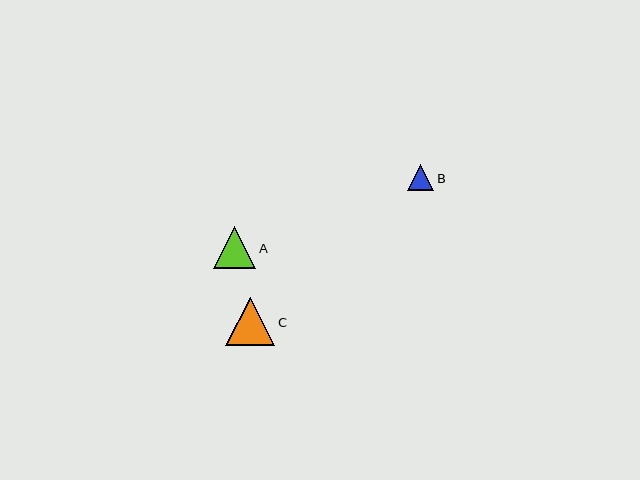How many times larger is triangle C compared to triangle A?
Triangle C is approximately 1.1 times the size of triangle A.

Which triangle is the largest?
Triangle C is the largest with a size of approximately 49 pixels.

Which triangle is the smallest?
Triangle B is the smallest with a size of approximately 26 pixels.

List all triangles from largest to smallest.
From largest to smallest: C, A, B.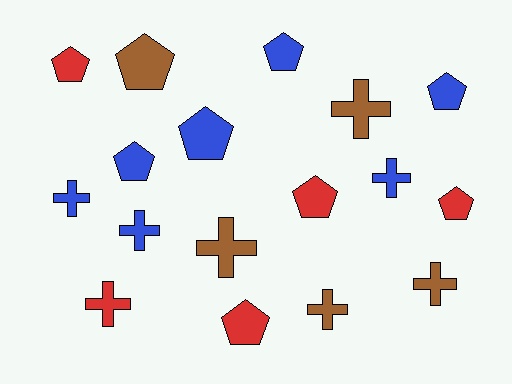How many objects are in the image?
There are 17 objects.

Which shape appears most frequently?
Pentagon, with 9 objects.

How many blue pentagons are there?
There are 4 blue pentagons.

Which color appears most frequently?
Blue, with 7 objects.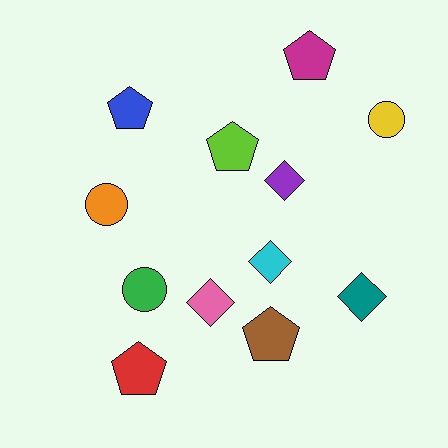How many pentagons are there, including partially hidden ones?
There are 5 pentagons.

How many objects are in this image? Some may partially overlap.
There are 12 objects.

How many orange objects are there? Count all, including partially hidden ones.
There is 1 orange object.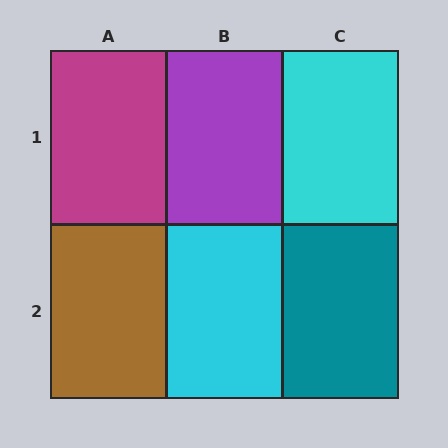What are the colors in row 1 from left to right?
Magenta, purple, cyan.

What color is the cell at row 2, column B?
Cyan.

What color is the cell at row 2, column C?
Teal.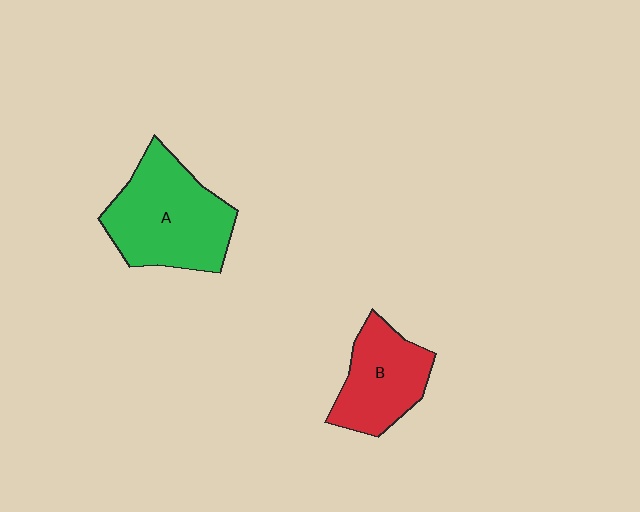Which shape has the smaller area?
Shape B (red).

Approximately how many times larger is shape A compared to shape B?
Approximately 1.4 times.